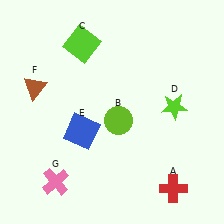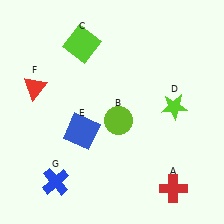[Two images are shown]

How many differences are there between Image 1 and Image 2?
There are 2 differences between the two images.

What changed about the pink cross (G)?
In Image 1, G is pink. In Image 2, it changed to blue.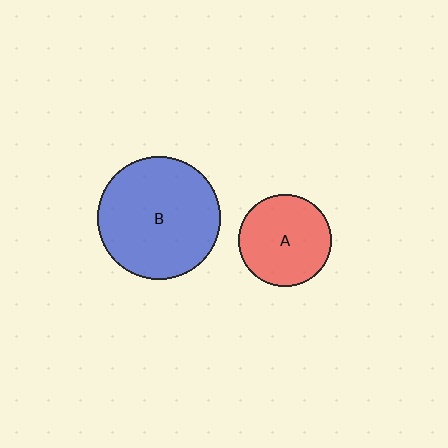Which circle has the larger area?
Circle B (blue).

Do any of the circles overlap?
No, none of the circles overlap.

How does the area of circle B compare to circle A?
Approximately 1.8 times.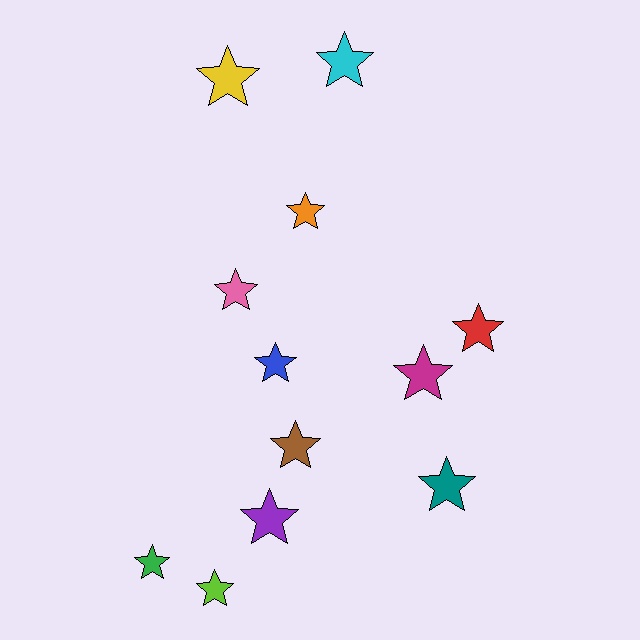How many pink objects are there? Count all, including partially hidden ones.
There is 1 pink object.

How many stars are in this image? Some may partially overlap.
There are 12 stars.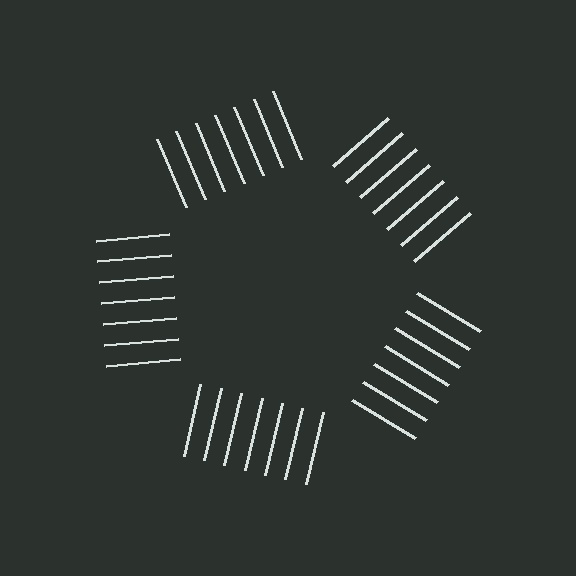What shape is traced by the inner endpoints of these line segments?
An illusory pentagon — the line segments terminate on its edges but no continuous stroke is drawn.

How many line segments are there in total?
35 — 7 along each of the 5 edges.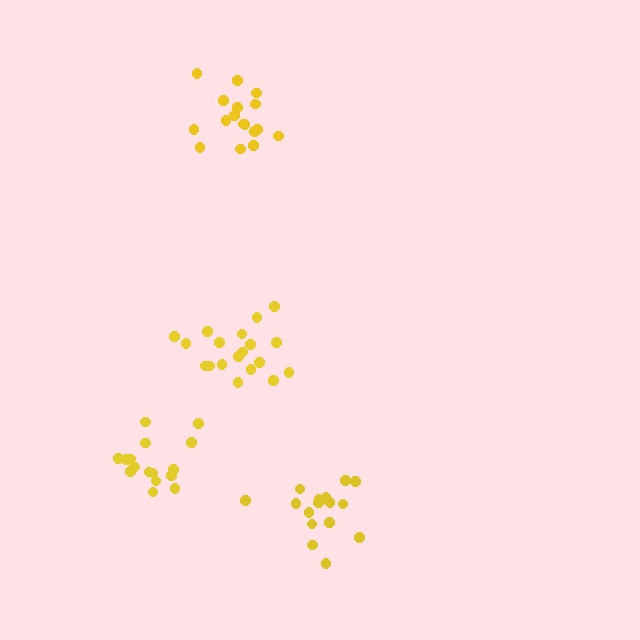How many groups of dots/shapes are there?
There are 4 groups.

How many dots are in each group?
Group 1: 16 dots, Group 2: 19 dots, Group 3: 17 dots, Group 4: 18 dots (70 total).